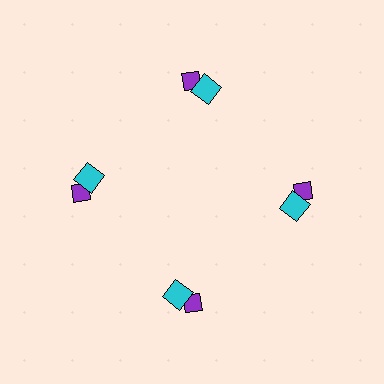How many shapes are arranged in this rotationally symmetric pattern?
There are 8 shapes, arranged in 4 groups of 2.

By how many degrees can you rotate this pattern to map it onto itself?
The pattern maps onto itself every 90 degrees of rotation.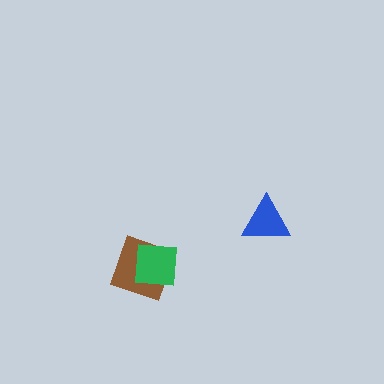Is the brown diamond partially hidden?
Yes, it is partially covered by another shape.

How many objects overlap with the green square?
1 object overlaps with the green square.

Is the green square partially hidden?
No, no other shape covers it.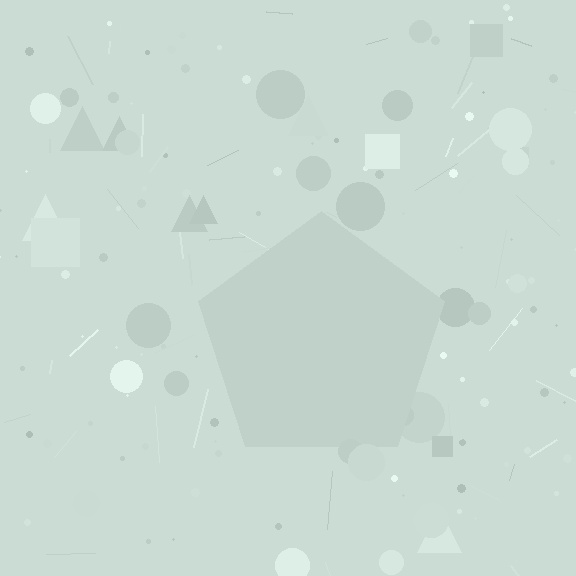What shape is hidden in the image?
A pentagon is hidden in the image.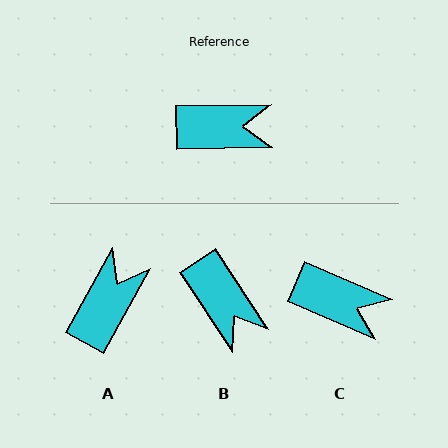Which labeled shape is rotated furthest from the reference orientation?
A, about 60 degrees away.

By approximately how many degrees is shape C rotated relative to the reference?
Approximately 24 degrees clockwise.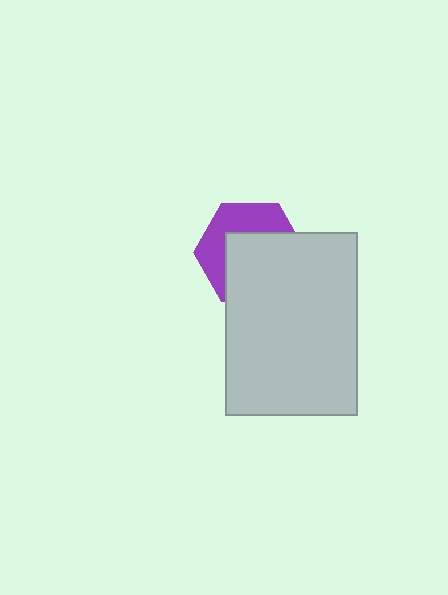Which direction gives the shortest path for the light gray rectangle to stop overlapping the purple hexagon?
Moving toward the lower-right gives the shortest separation.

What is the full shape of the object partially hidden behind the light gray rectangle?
The partially hidden object is a purple hexagon.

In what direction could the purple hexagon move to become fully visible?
The purple hexagon could move toward the upper-left. That would shift it out from behind the light gray rectangle entirely.